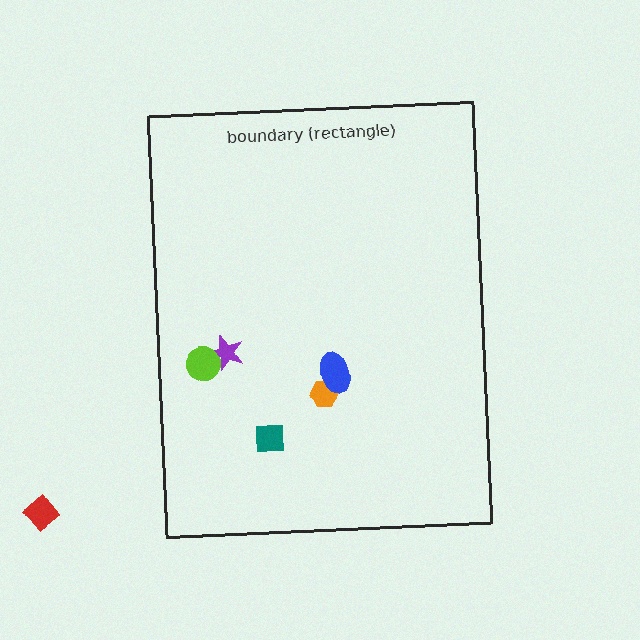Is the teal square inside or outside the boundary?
Inside.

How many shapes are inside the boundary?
5 inside, 1 outside.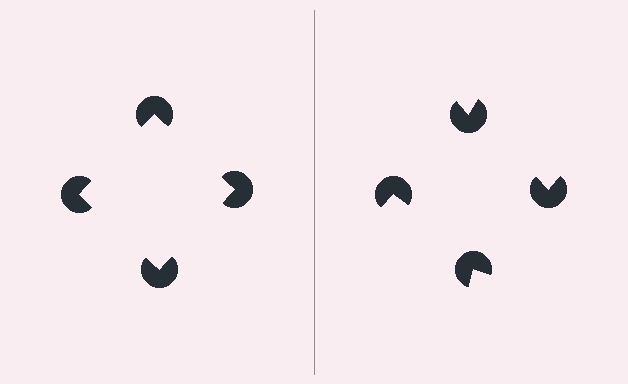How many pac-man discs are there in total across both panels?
8 — 4 on each side.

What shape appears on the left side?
An illusory square.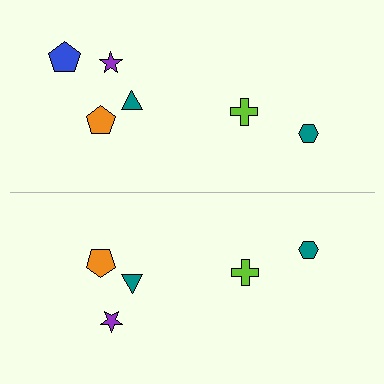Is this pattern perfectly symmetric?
No, the pattern is not perfectly symmetric. A blue pentagon is missing from the bottom side.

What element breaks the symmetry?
A blue pentagon is missing from the bottom side.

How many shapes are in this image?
There are 11 shapes in this image.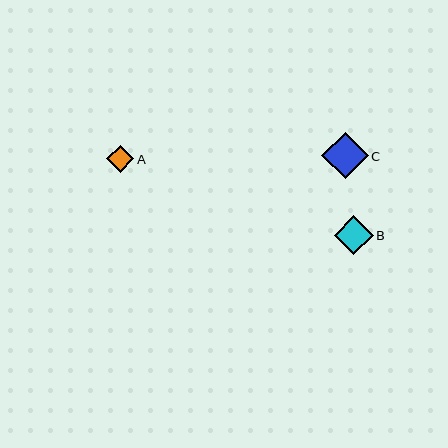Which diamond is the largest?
Diamond C is the largest with a size of approximately 46 pixels.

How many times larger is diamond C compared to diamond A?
Diamond C is approximately 1.7 times the size of diamond A.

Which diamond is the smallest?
Diamond A is the smallest with a size of approximately 27 pixels.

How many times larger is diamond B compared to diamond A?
Diamond B is approximately 1.4 times the size of diamond A.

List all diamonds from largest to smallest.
From largest to smallest: C, B, A.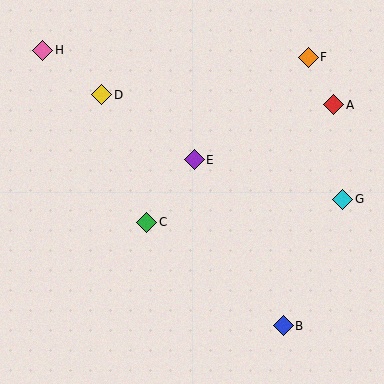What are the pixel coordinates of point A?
Point A is at (334, 105).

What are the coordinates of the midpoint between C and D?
The midpoint between C and D is at (124, 158).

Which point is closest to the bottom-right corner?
Point B is closest to the bottom-right corner.